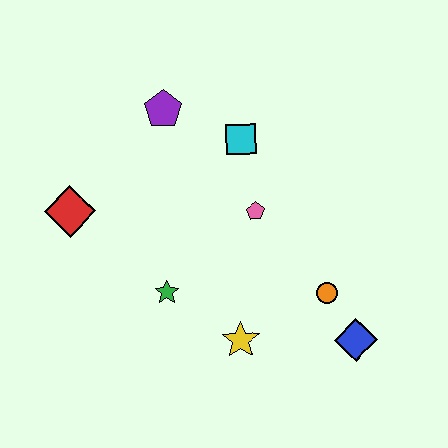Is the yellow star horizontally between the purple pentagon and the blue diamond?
Yes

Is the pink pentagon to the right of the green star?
Yes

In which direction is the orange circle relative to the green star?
The orange circle is to the right of the green star.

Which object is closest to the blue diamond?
The orange circle is closest to the blue diamond.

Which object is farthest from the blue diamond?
The red diamond is farthest from the blue diamond.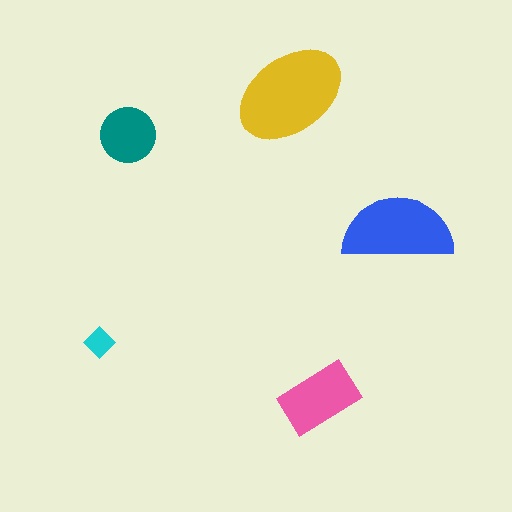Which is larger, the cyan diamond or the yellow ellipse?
The yellow ellipse.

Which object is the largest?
The yellow ellipse.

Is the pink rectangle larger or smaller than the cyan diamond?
Larger.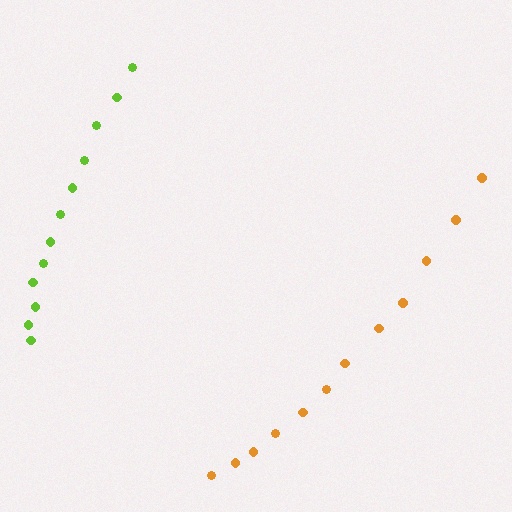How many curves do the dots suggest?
There are 2 distinct paths.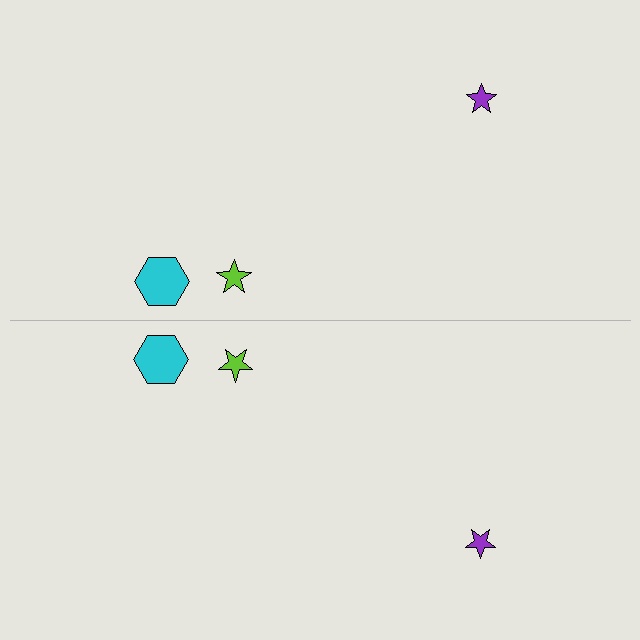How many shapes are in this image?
There are 6 shapes in this image.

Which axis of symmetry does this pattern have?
The pattern has a horizontal axis of symmetry running through the center of the image.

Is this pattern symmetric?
Yes, this pattern has bilateral (reflection) symmetry.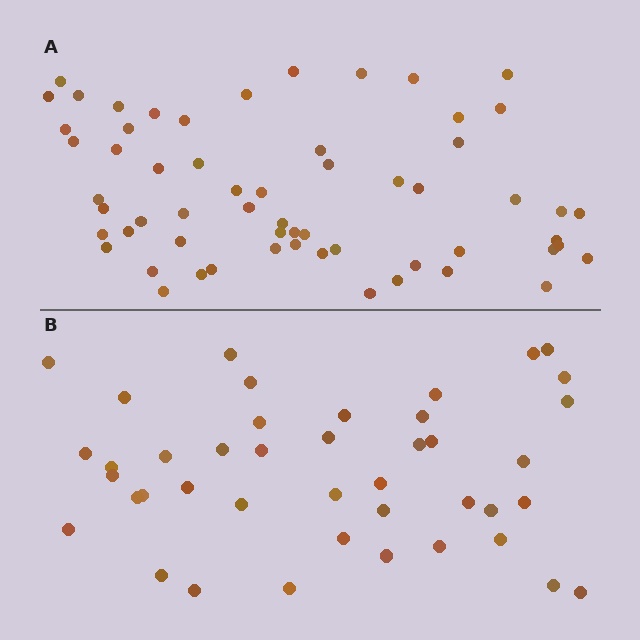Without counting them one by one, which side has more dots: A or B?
Region A (the top region) has more dots.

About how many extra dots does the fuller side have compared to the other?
Region A has approximately 20 more dots than region B.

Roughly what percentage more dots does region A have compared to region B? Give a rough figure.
About 45% more.